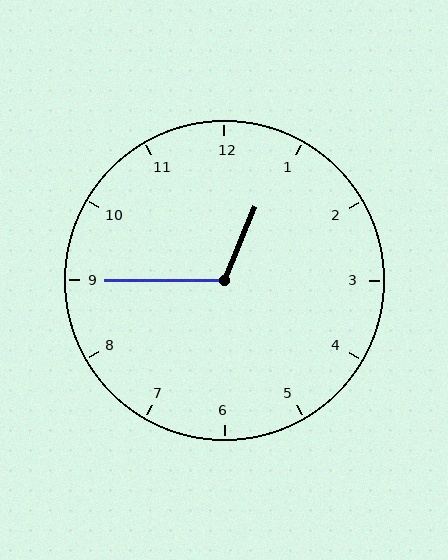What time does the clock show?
12:45.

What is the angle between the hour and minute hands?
Approximately 112 degrees.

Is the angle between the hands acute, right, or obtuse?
It is obtuse.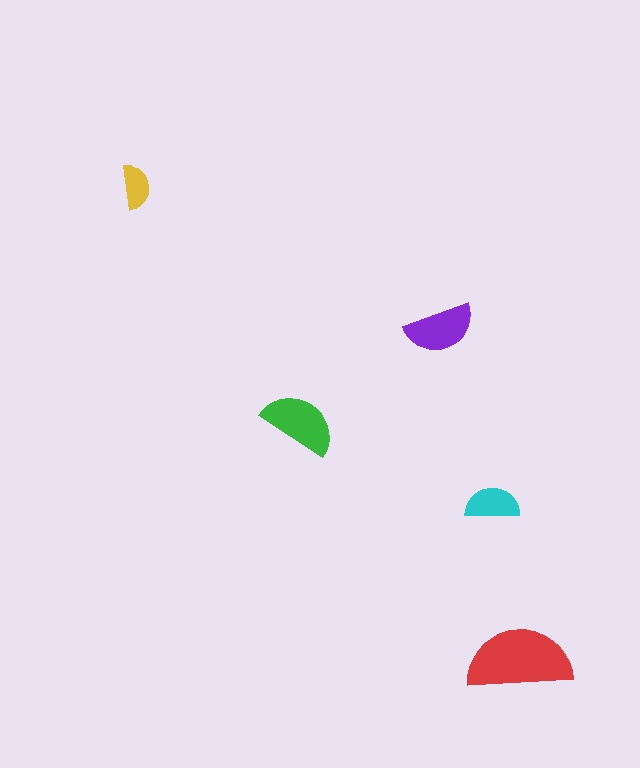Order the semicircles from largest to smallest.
the red one, the green one, the purple one, the cyan one, the yellow one.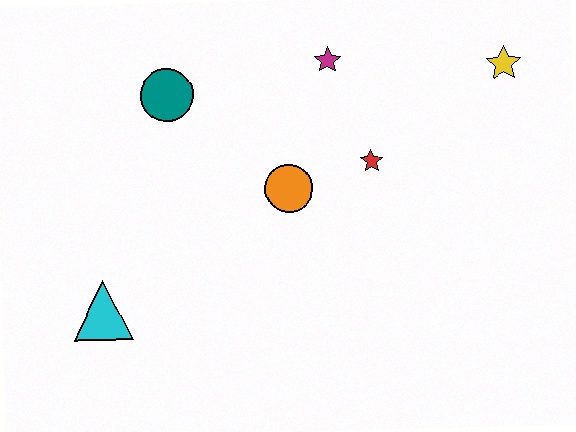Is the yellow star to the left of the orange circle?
No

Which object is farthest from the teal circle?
The yellow star is farthest from the teal circle.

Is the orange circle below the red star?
Yes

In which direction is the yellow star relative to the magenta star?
The yellow star is to the right of the magenta star.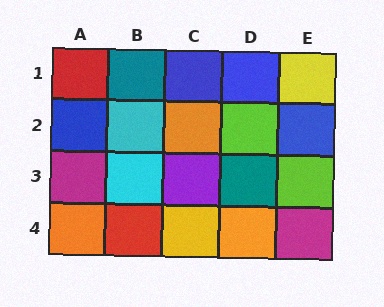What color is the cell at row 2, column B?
Cyan.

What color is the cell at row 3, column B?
Cyan.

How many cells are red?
2 cells are red.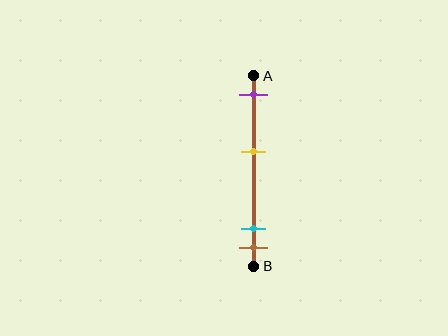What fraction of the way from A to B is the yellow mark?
The yellow mark is approximately 40% (0.4) of the way from A to B.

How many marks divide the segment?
There are 4 marks dividing the segment.